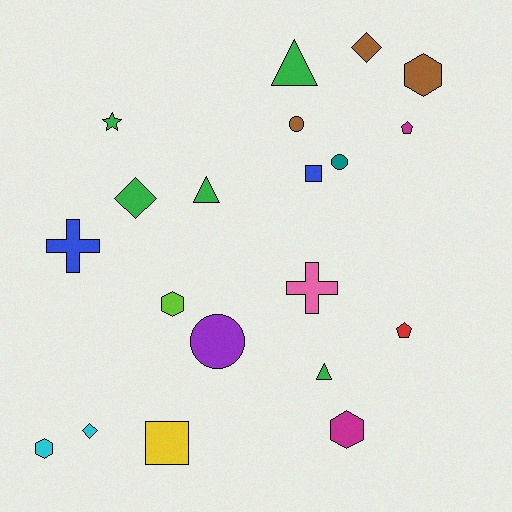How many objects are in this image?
There are 20 objects.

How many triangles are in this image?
There are 3 triangles.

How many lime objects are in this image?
There is 1 lime object.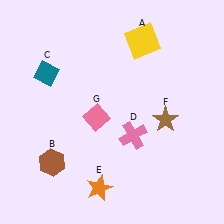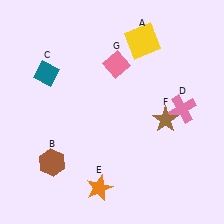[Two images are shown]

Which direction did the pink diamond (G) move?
The pink diamond (G) moved up.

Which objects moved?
The objects that moved are: the pink cross (D), the pink diamond (G).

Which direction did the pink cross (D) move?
The pink cross (D) moved right.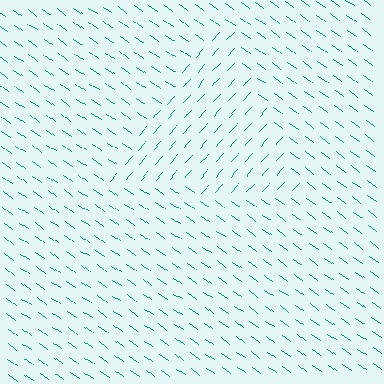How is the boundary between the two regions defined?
The boundary is defined purely by a change in line orientation (approximately 83 degrees difference). All lines are the same color and thickness.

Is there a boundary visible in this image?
Yes, there is a texture boundary formed by a change in line orientation.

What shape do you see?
I see a triangle.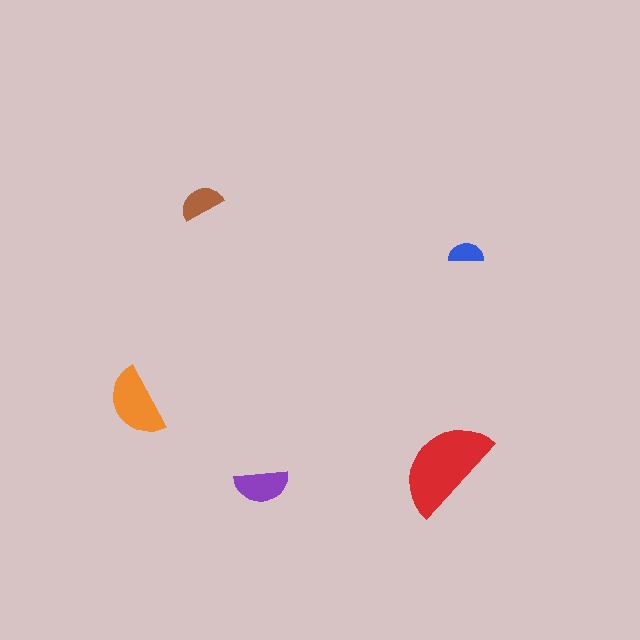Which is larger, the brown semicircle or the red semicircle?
The red one.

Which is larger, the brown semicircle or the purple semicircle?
The purple one.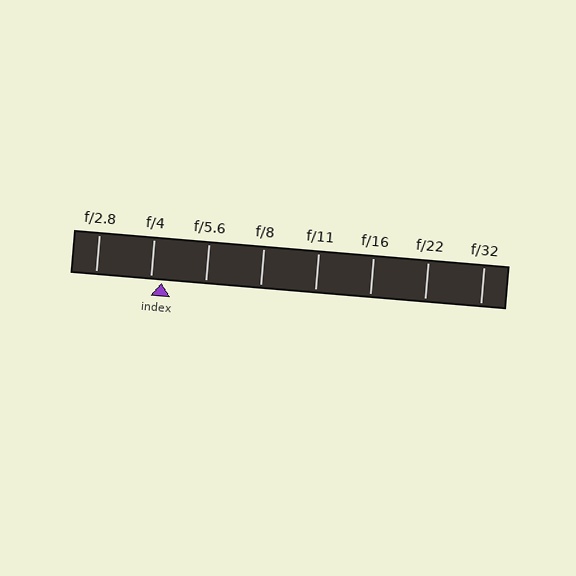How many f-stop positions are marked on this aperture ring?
There are 8 f-stop positions marked.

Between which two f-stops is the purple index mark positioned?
The index mark is between f/4 and f/5.6.